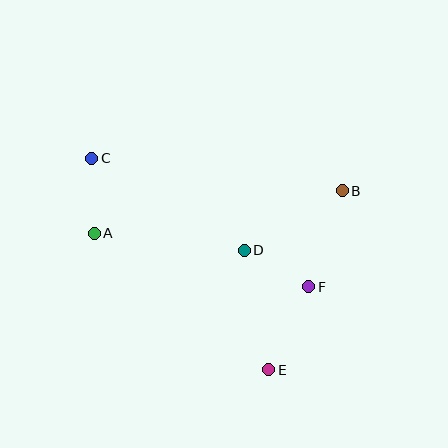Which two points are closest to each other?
Points D and F are closest to each other.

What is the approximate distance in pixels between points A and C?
The distance between A and C is approximately 75 pixels.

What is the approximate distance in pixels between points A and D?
The distance between A and D is approximately 151 pixels.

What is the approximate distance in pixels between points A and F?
The distance between A and F is approximately 221 pixels.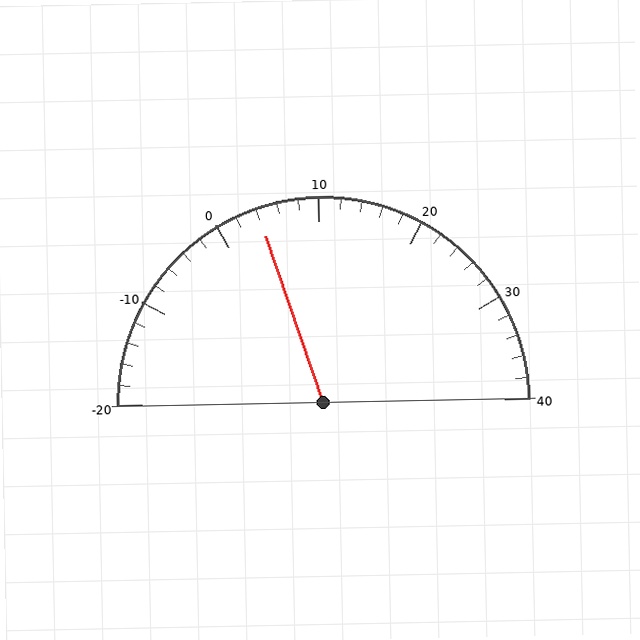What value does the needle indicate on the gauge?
The needle indicates approximately 4.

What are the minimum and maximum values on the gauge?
The gauge ranges from -20 to 40.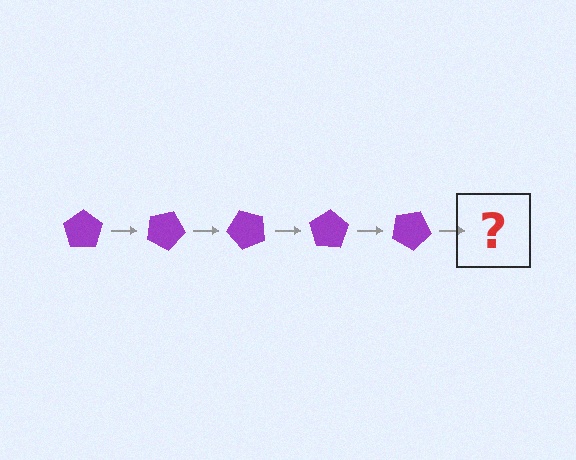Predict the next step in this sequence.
The next step is a purple pentagon rotated 125 degrees.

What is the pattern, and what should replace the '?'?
The pattern is that the pentagon rotates 25 degrees each step. The '?' should be a purple pentagon rotated 125 degrees.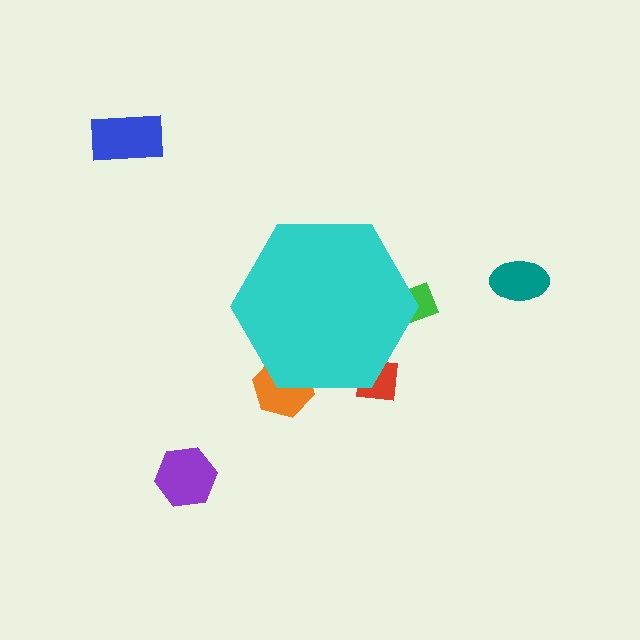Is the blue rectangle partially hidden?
No, the blue rectangle is fully visible.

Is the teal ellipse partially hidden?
No, the teal ellipse is fully visible.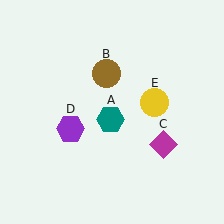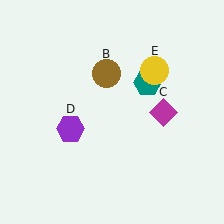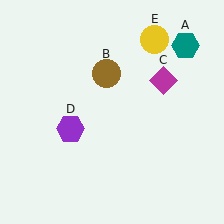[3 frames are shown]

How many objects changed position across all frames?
3 objects changed position: teal hexagon (object A), magenta diamond (object C), yellow circle (object E).